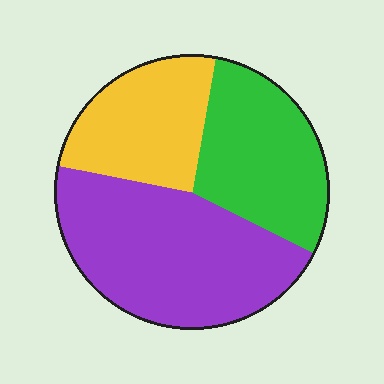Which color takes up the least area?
Yellow, at roughly 25%.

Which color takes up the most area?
Purple, at roughly 45%.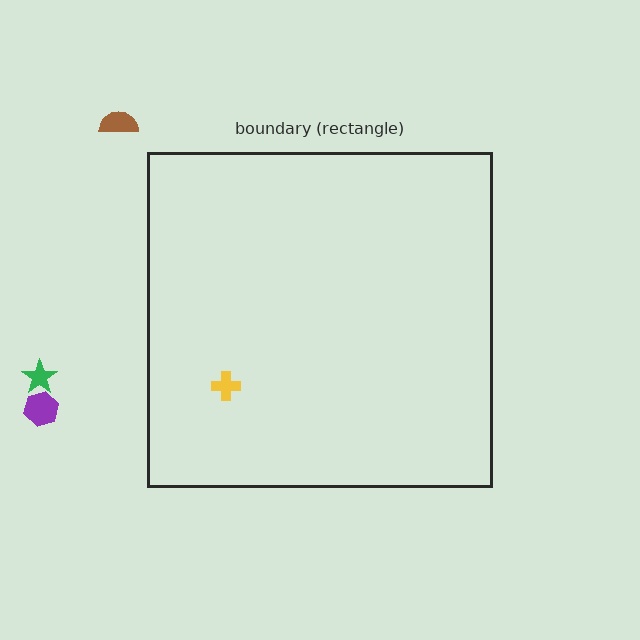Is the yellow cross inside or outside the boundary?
Inside.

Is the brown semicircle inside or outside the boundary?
Outside.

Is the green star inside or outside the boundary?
Outside.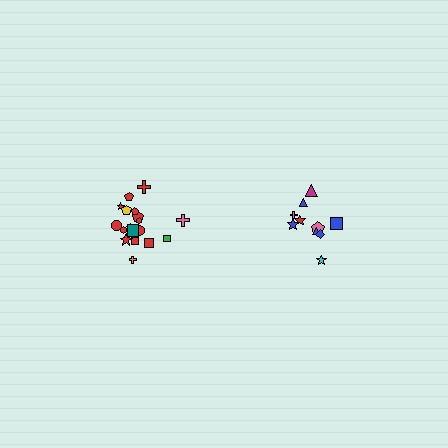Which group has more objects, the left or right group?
The left group.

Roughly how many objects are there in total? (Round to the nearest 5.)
Roughly 30 objects in total.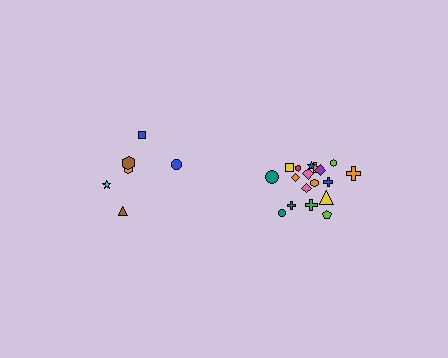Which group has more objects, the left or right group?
The right group.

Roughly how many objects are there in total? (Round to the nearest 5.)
Roughly 25 objects in total.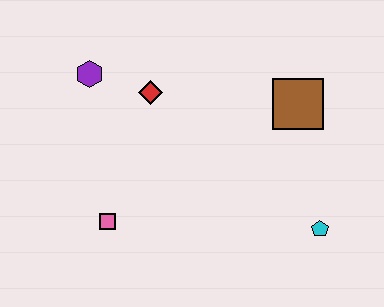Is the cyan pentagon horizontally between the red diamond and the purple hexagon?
No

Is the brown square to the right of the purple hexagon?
Yes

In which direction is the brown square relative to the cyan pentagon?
The brown square is above the cyan pentagon.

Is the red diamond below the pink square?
No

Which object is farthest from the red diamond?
The cyan pentagon is farthest from the red diamond.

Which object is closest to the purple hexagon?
The red diamond is closest to the purple hexagon.